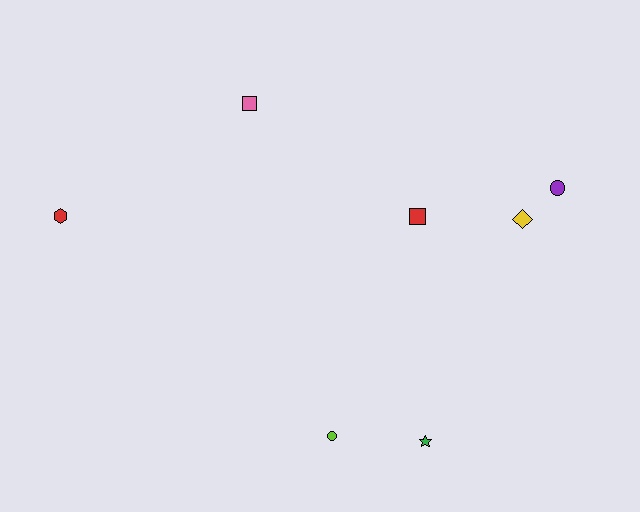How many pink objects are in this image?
There is 1 pink object.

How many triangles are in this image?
There are no triangles.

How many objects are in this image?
There are 7 objects.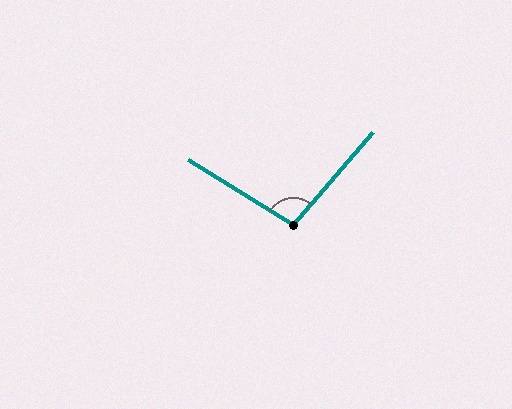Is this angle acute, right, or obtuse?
It is obtuse.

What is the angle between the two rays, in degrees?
Approximately 99 degrees.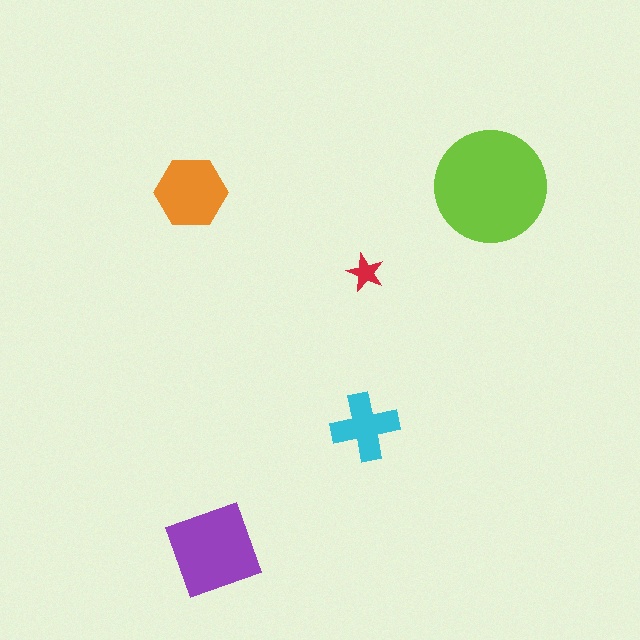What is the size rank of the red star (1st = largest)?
5th.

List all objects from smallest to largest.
The red star, the cyan cross, the orange hexagon, the purple square, the lime circle.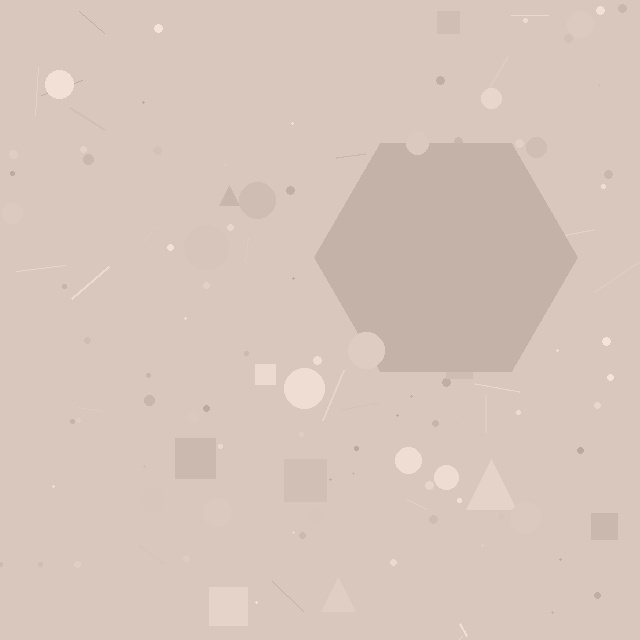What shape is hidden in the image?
A hexagon is hidden in the image.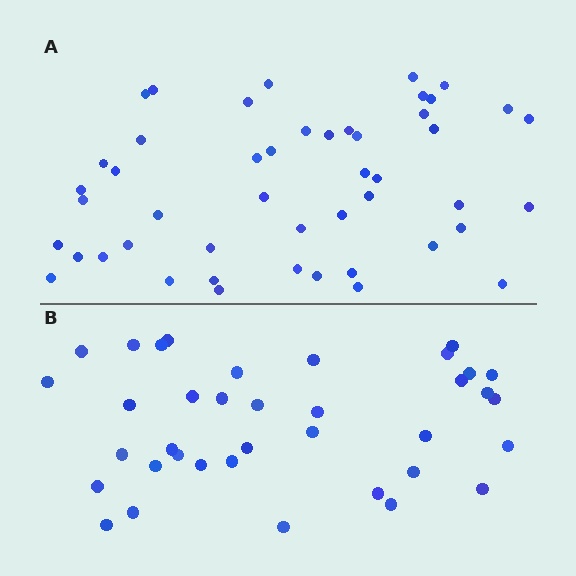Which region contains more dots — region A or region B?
Region A (the top region) has more dots.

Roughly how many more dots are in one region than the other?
Region A has roughly 12 or so more dots than region B.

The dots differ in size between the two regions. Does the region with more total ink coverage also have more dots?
No. Region B has more total ink coverage because its dots are larger, but region A actually contains more individual dots. Total area can be misleading — the number of items is what matters here.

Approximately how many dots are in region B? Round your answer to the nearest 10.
About 40 dots. (The exact count is 37, which rounds to 40.)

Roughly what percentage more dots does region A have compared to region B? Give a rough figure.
About 30% more.